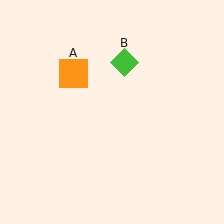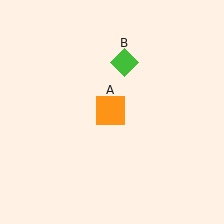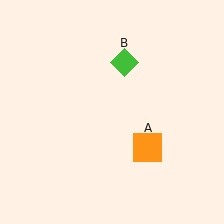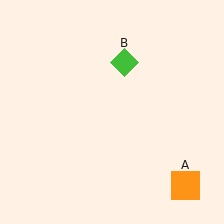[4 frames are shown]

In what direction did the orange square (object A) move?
The orange square (object A) moved down and to the right.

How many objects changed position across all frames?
1 object changed position: orange square (object A).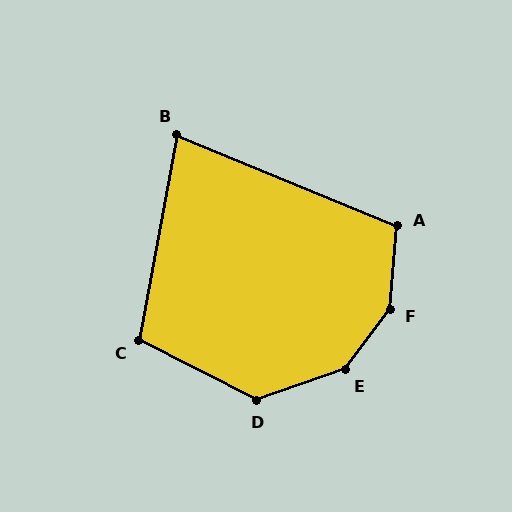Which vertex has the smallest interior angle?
B, at approximately 78 degrees.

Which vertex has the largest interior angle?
F, at approximately 148 degrees.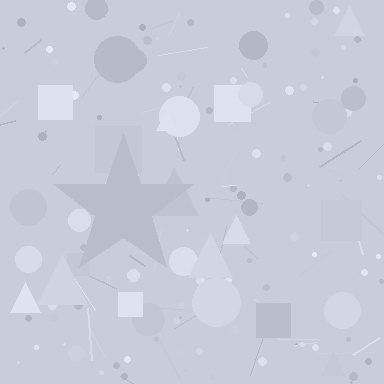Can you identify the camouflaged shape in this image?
The camouflaged shape is a star.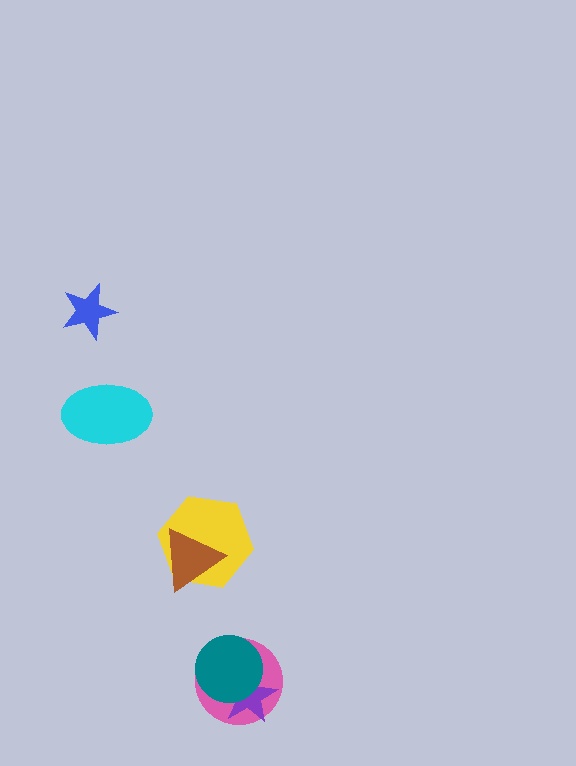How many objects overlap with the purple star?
2 objects overlap with the purple star.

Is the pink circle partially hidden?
Yes, it is partially covered by another shape.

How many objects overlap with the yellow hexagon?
1 object overlaps with the yellow hexagon.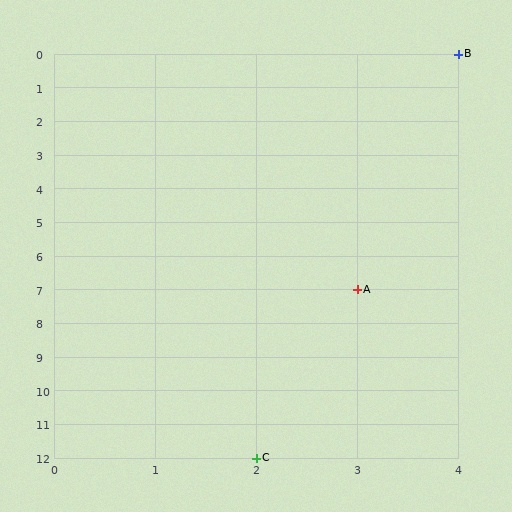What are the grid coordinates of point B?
Point B is at grid coordinates (4, 0).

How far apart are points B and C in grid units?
Points B and C are 2 columns and 12 rows apart (about 12.2 grid units diagonally).